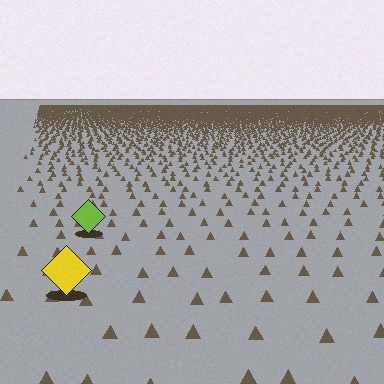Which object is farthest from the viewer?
The lime diamond is farthest from the viewer. It appears smaller and the ground texture around it is denser.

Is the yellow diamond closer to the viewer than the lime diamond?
Yes. The yellow diamond is closer — you can tell from the texture gradient: the ground texture is coarser near it.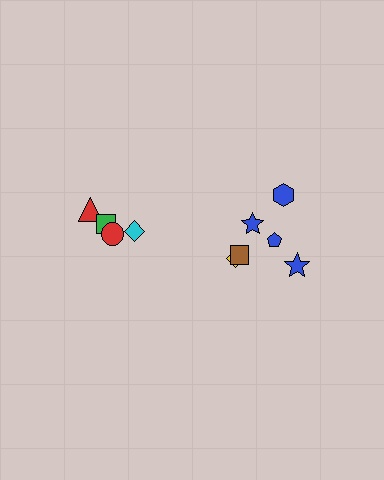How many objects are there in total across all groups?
There are 10 objects.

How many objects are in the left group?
There are 4 objects.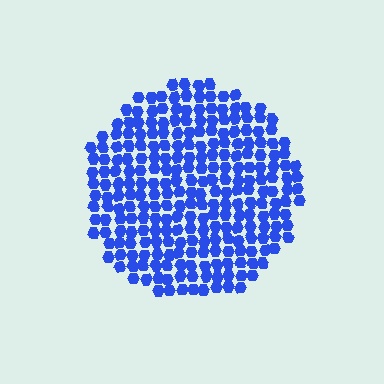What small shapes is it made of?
It is made of small hexagons.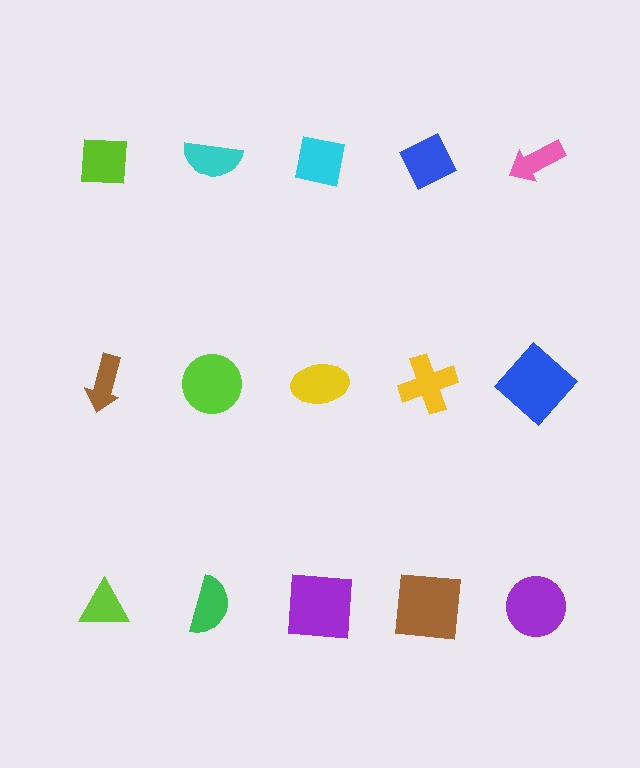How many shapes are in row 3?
5 shapes.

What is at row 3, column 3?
A purple square.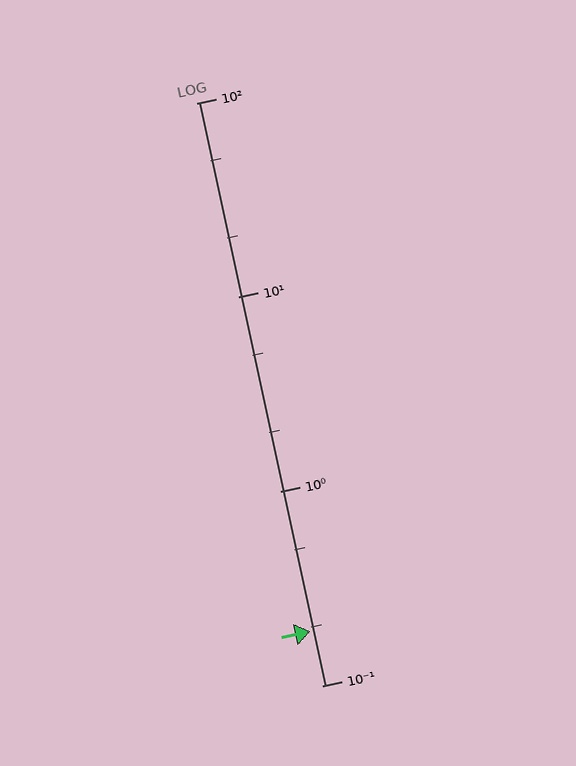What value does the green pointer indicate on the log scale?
The pointer indicates approximately 0.19.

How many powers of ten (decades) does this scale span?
The scale spans 3 decades, from 0.1 to 100.